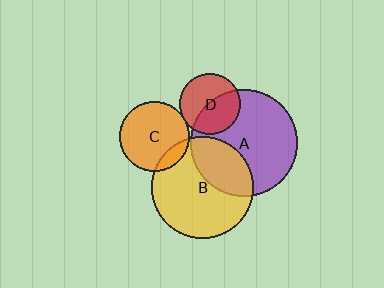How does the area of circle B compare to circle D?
Approximately 2.8 times.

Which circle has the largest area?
Circle A (purple).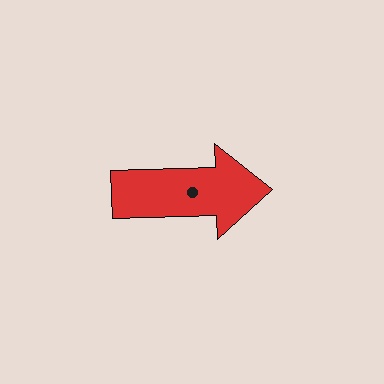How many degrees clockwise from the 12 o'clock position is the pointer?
Approximately 88 degrees.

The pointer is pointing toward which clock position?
Roughly 3 o'clock.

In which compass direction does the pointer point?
East.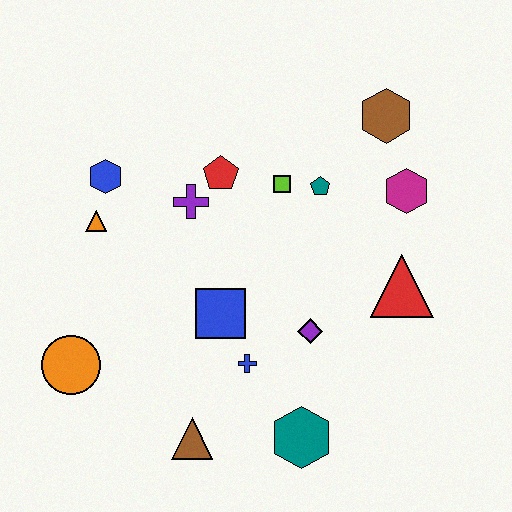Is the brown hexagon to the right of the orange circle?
Yes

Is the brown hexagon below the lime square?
No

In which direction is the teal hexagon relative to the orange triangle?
The teal hexagon is below the orange triangle.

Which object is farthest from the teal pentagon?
The orange circle is farthest from the teal pentagon.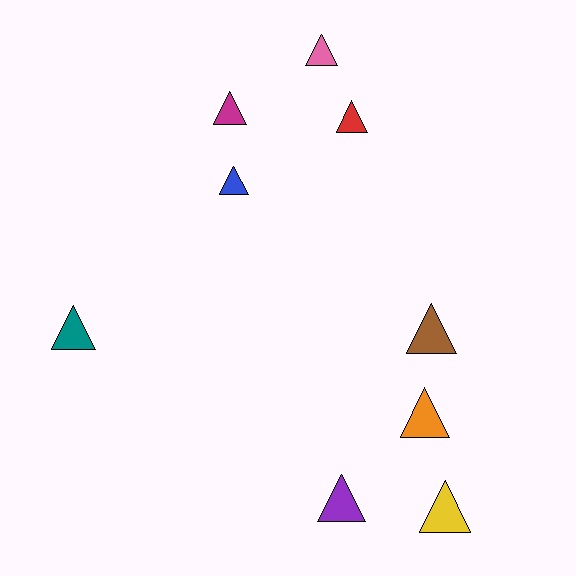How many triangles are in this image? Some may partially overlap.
There are 9 triangles.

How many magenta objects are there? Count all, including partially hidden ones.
There is 1 magenta object.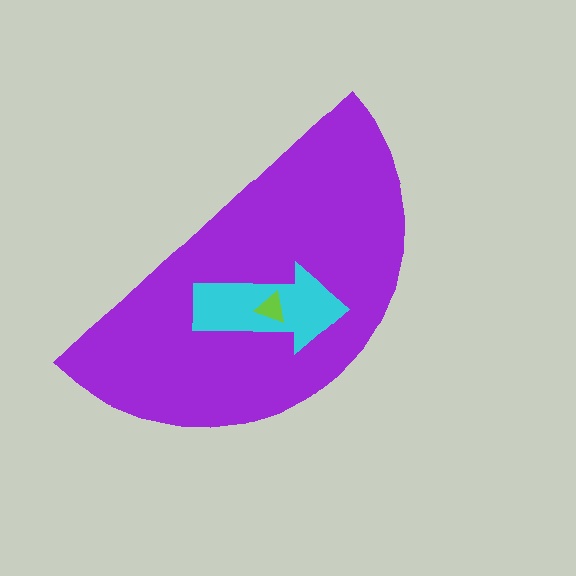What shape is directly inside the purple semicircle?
The cyan arrow.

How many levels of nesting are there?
3.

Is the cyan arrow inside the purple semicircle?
Yes.